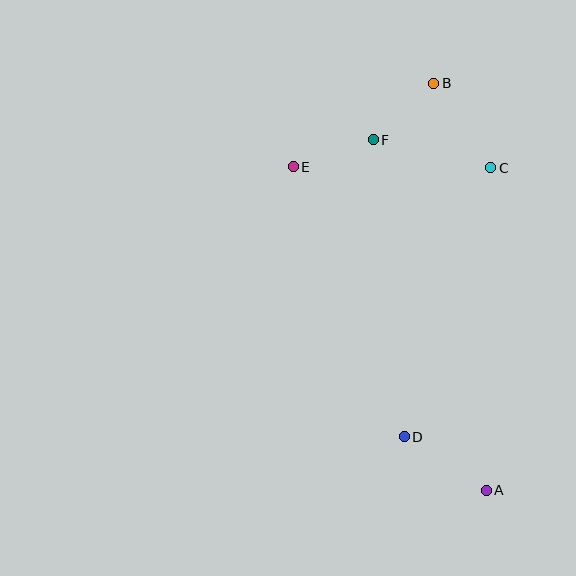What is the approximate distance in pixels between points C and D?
The distance between C and D is approximately 283 pixels.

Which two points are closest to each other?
Points B and F are closest to each other.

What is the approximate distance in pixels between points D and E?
The distance between D and E is approximately 292 pixels.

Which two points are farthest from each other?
Points A and B are farthest from each other.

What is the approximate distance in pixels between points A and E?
The distance between A and E is approximately 377 pixels.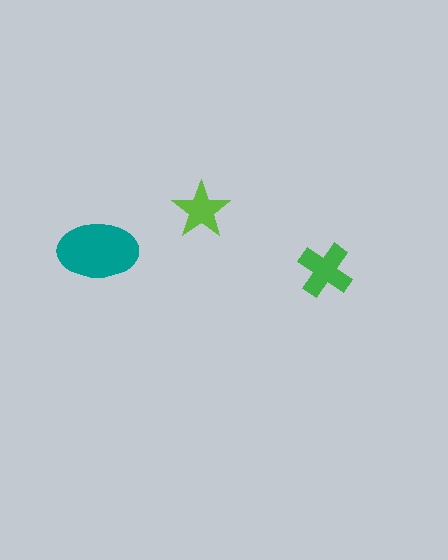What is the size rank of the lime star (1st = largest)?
3rd.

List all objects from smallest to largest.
The lime star, the green cross, the teal ellipse.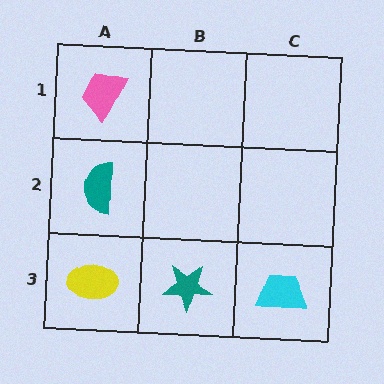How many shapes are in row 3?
3 shapes.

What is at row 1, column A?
A pink trapezoid.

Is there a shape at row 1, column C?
No, that cell is empty.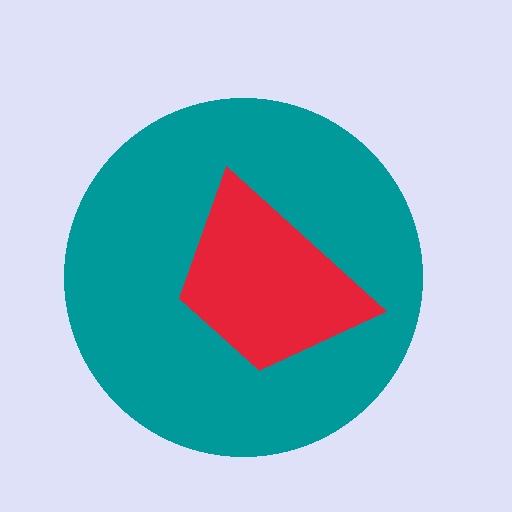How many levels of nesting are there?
2.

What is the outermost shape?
The teal circle.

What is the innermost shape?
The red trapezoid.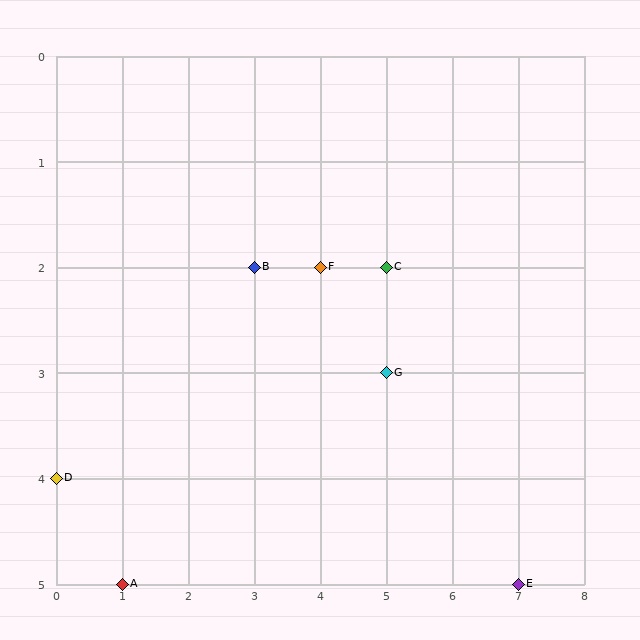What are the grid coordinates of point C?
Point C is at grid coordinates (5, 2).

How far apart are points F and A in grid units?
Points F and A are 3 columns and 3 rows apart (about 4.2 grid units diagonally).